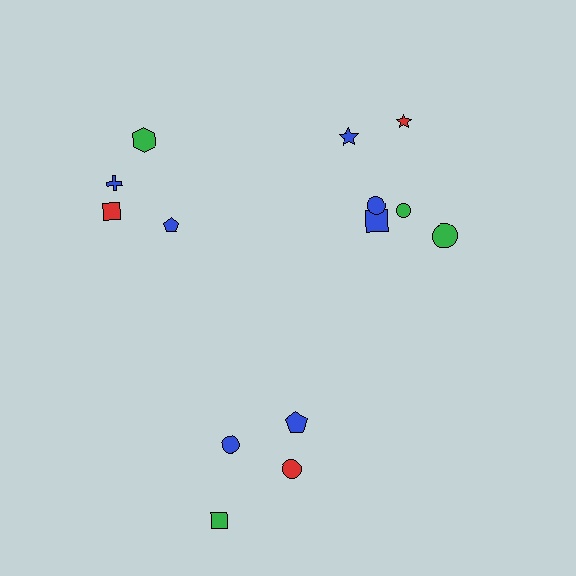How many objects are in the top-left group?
There are 4 objects.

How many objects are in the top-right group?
There are 6 objects.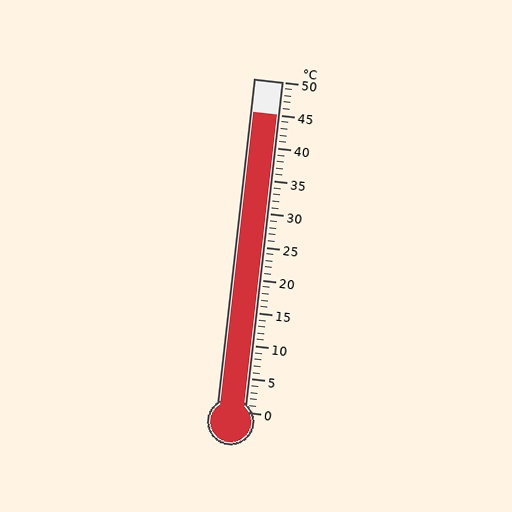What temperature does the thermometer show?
The thermometer shows approximately 45°C.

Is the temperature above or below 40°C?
The temperature is above 40°C.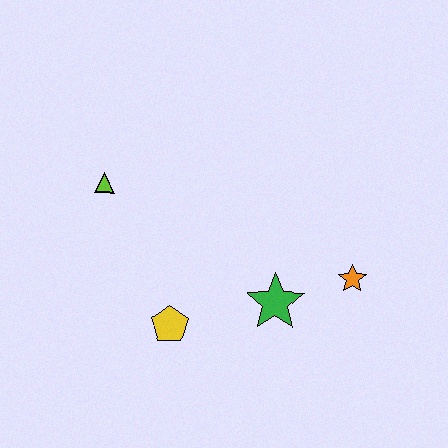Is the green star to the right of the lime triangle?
Yes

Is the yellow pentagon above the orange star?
No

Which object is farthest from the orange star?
The lime triangle is farthest from the orange star.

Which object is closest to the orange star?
The green star is closest to the orange star.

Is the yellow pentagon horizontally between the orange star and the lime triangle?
Yes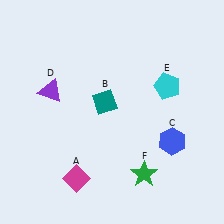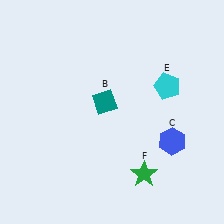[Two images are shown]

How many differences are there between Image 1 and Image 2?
There are 2 differences between the two images.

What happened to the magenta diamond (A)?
The magenta diamond (A) was removed in Image 2. It was in the bottom-left area of Image 1.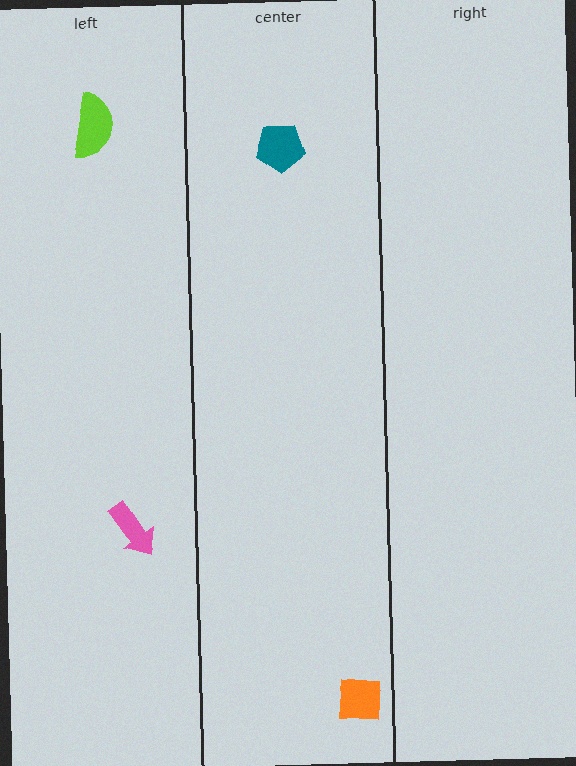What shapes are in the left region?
The pink arrow, the lime semicircle.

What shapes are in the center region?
The orange square, the teal pentagon.